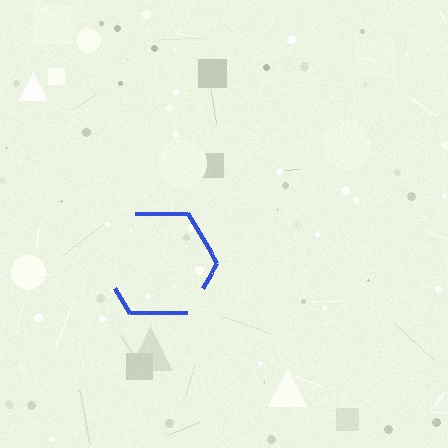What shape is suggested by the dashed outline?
The dashed outline suggests a hexagon.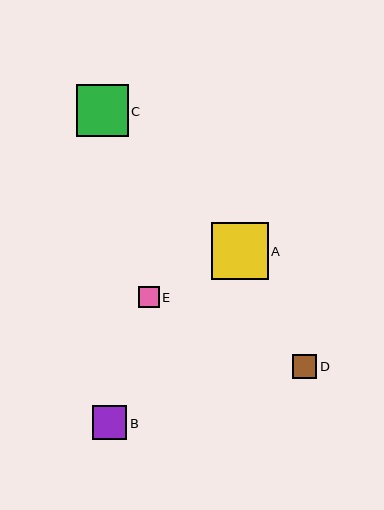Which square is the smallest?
Square E is the smallest with a size of approximately 20 pixels.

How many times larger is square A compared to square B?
Square A is approximately 1.7 times the size of square B.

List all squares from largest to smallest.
From largest to smallest: A, C, B, D, E.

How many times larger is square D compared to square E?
Square D is approximately 1.2 times the size of square E.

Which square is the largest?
Square A is the largest with a size of approximately 57 pixels.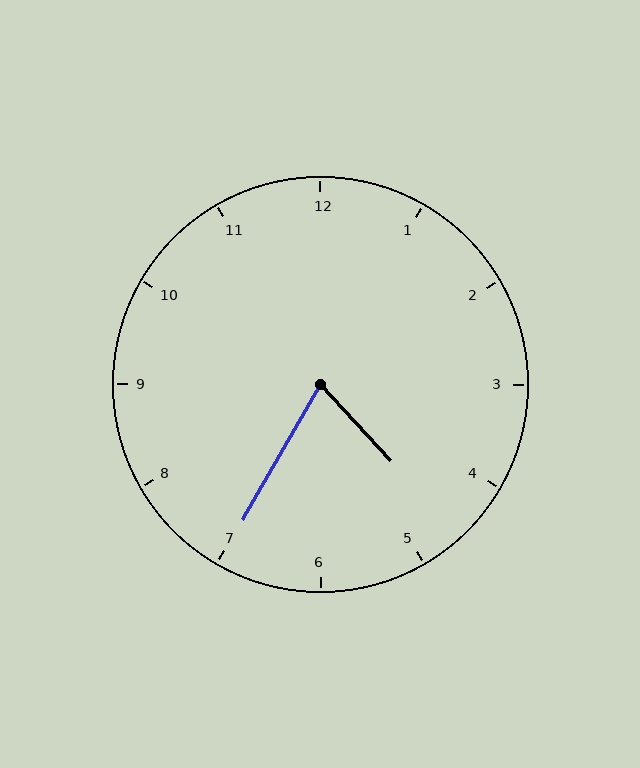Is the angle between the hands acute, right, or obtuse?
It is acute.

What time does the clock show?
4:35.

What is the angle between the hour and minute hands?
Approximately 72 degrees.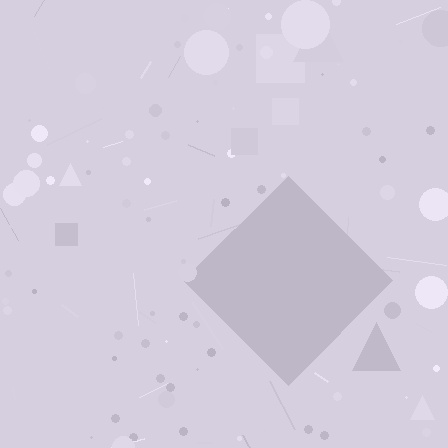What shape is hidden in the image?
A diamond is hidden in the image.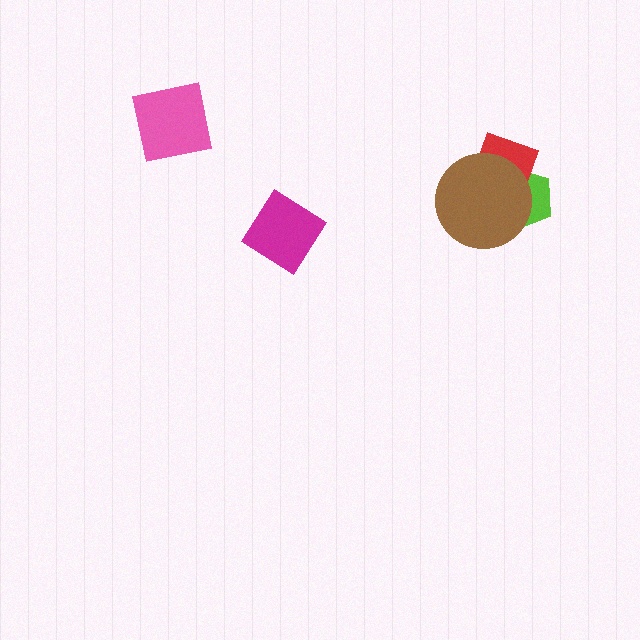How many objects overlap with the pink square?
0 objects overlap with the pink square.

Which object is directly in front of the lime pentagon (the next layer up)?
The red diamond is directly in front of the lime pentagon.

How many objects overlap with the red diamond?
2 objects overlap with the red diamond.